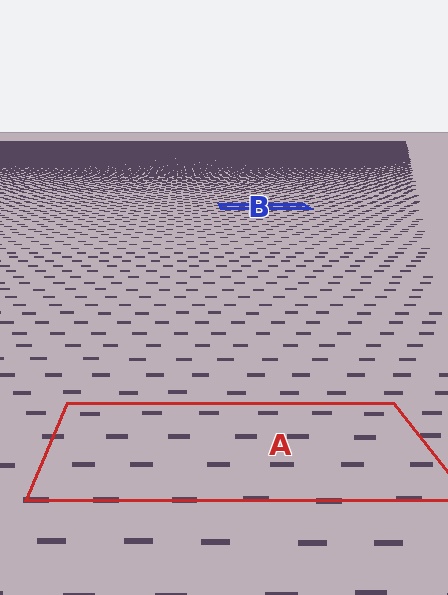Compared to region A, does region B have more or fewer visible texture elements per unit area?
Region B has more texture elements per unit area — they are packed more densely because it is farther away.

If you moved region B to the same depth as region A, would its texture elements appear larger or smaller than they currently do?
They would appear larger. At a closer depth, the same texture elements are projected at a bigger on-screen size.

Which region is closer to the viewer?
Region A is closer. The texture elements there are larger and more spread out.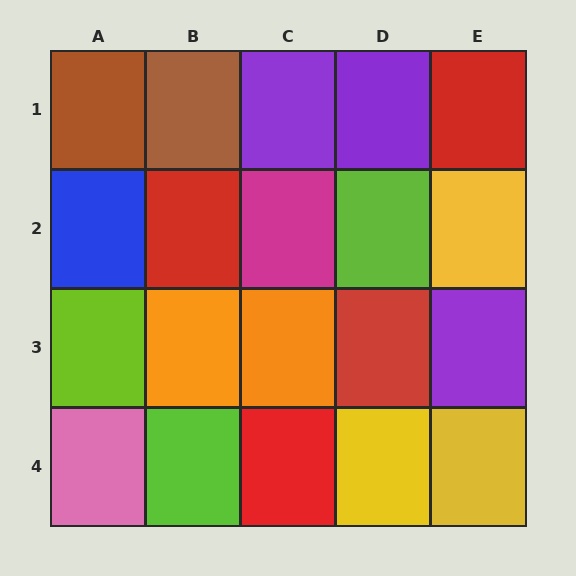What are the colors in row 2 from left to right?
Blue, red, magenta, lime, yellow.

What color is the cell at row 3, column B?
Orange.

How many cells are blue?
1 cell is blue.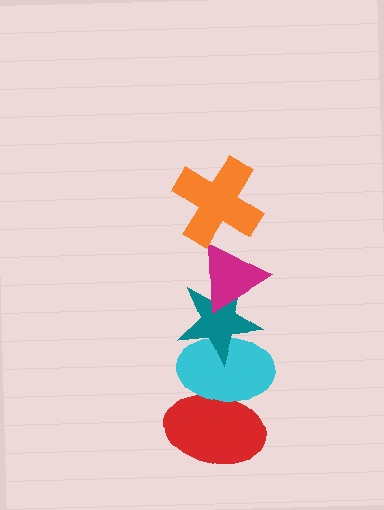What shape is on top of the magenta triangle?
The orange cross is on top of the magenta triangle.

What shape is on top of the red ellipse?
The cyan ellipse is on top of the red ellipse.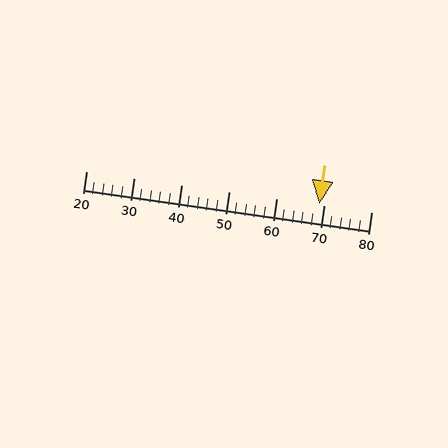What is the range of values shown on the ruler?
The ruler shows values from 20 to 80.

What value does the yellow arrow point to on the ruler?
The yellow arrow points to approximately 69.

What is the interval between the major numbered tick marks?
The major tick marks are spaced 10 units apart.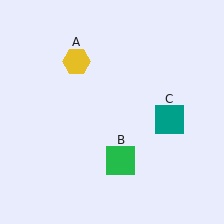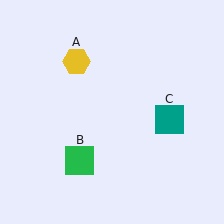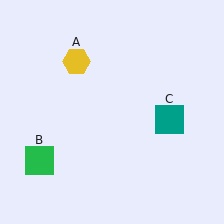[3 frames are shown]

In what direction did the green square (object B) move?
The green square (object B) moved left.